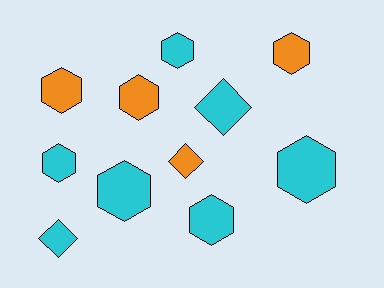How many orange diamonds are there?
There is 1 orange diamond.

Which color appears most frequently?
Cyan, with 7 objects.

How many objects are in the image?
There are 11 objects.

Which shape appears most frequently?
Hexagon, with 8 objects.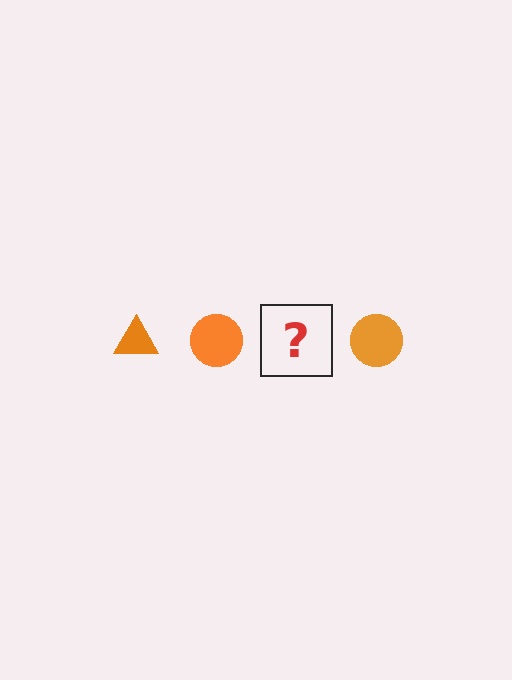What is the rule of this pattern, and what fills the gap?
The rule is that the pattern cycles through triangle, circle shapes in orange. The gap should be filled with an orange triangle.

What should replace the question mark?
The question mark should be replaced with an orange triangle.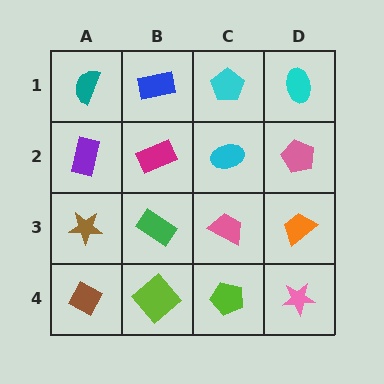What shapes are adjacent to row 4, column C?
A pink trapezoid (row 3, column C), a lime diamond (row 4, column B), a pink star (row 4, column D).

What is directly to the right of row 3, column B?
A pink trapezoid.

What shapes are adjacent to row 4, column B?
A green rectangle (row 3, column B), a brown diamond (row 4, column A), a lime pentagon (row 4, column C).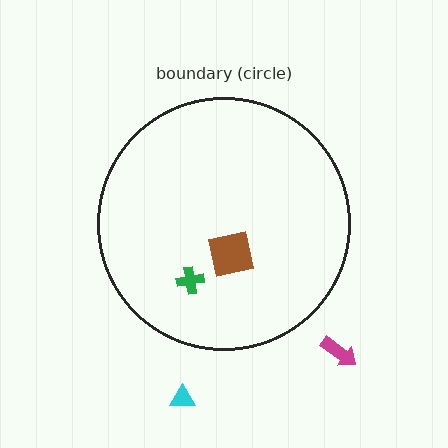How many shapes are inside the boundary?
2 inside, 2 outside.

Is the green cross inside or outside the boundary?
Inside.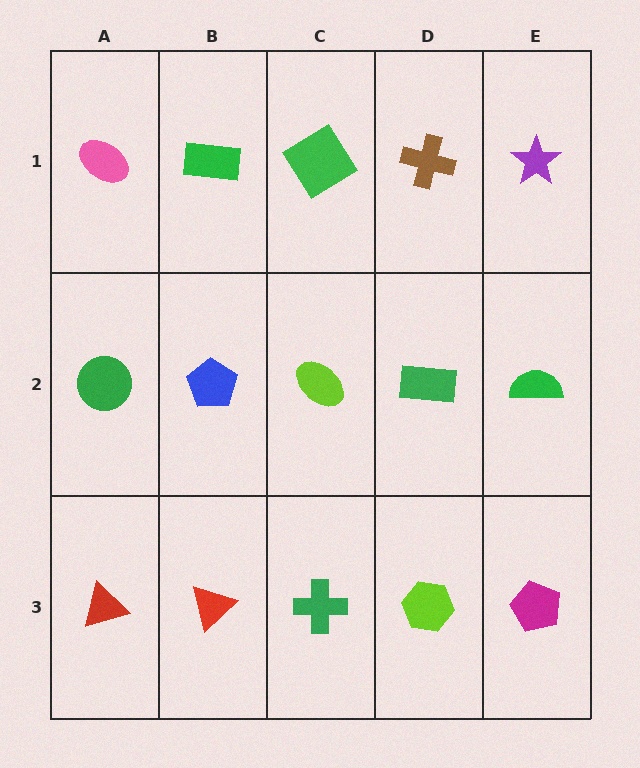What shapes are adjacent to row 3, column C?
A lime ellipse (row 2, column C), a red triangle (row 3, column B), a lime hexagon (row 3, column D).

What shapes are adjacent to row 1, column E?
A green semicircle (row 2, column E), a brown cross (row 1, column D).